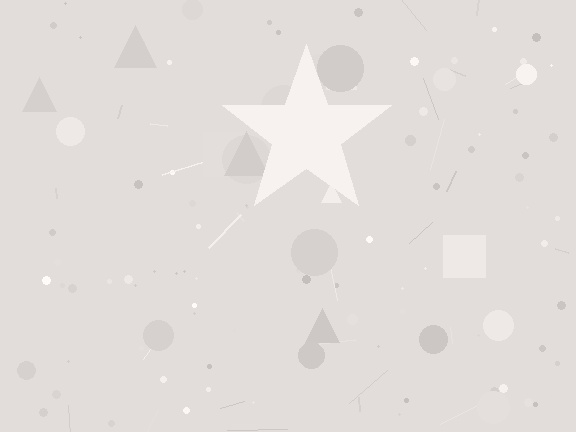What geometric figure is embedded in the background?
A star is embedded in the background.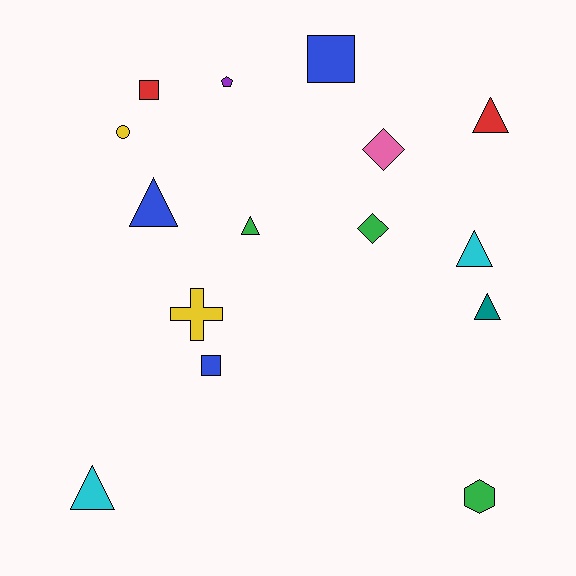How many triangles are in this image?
There are 6 triangles.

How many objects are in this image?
There are 15 objects.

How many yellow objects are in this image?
There are 2 yellow objects.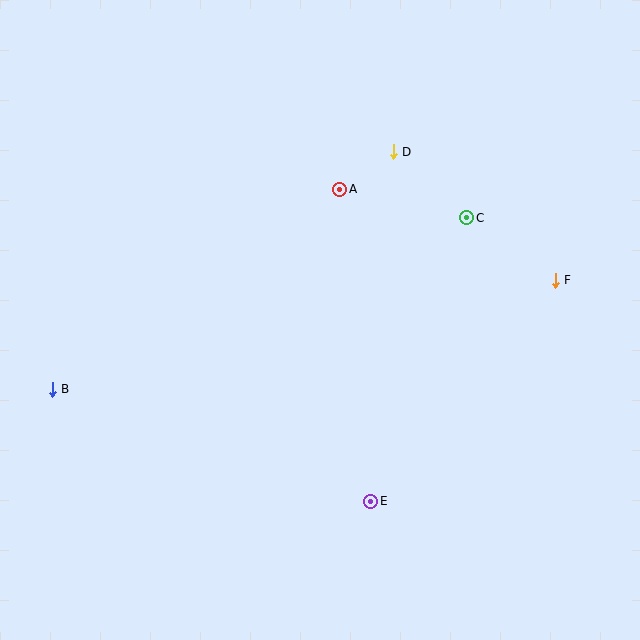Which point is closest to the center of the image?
Point A at (340, 189) is closest to the center.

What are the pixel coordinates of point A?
Point A is at (340, 189).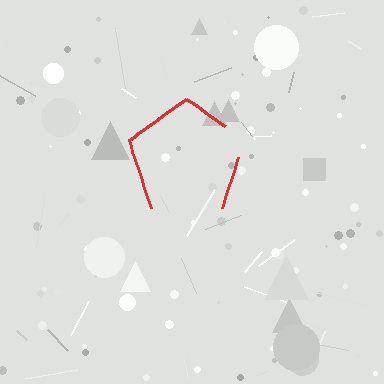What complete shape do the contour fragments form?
The contour fragments form a pentagon.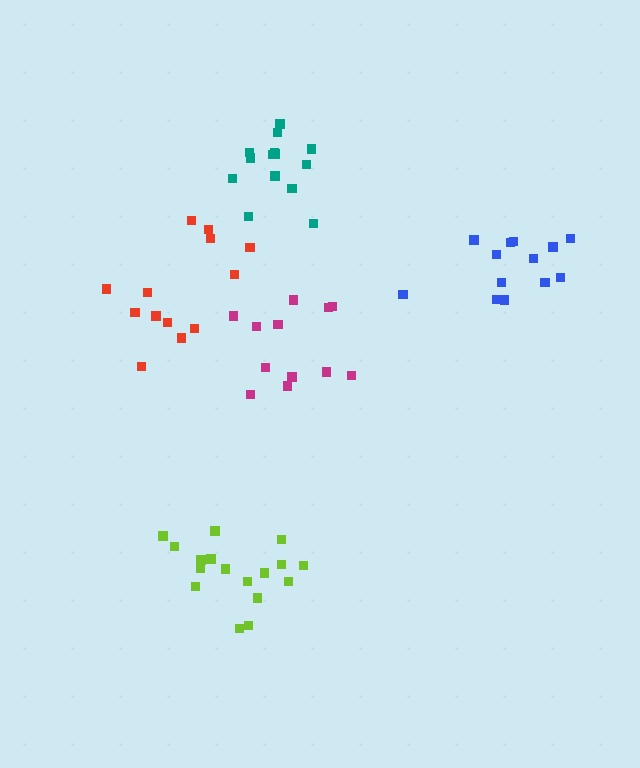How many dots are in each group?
Group 1: 17 dots, Group 2: 13 dots, Group 3: 12 dots, Group 4: 13 dots, Group 5: 14 dots (69 total).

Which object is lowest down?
The lime cluster is bottommost.